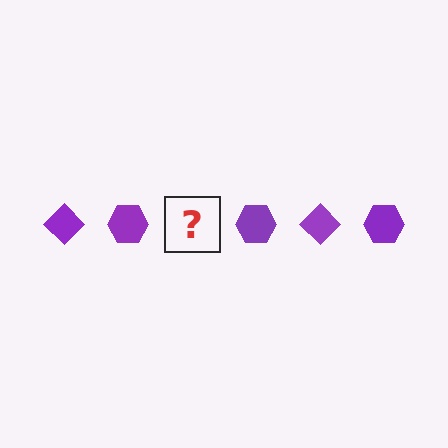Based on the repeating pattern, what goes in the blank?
The blank should be a purple diamond.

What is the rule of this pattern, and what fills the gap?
The rule is that the pattern cycles through diamond, hexagon shapes in purple. The gap should be filled with a purple diamond.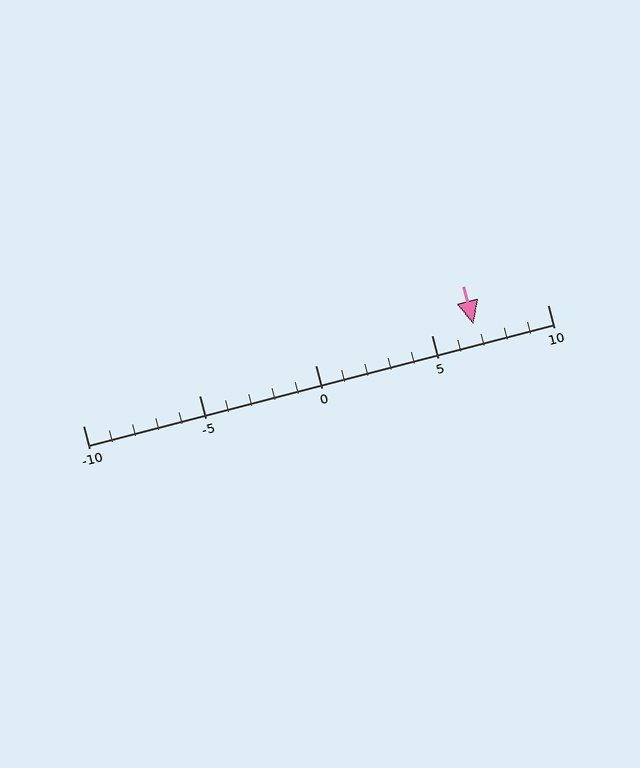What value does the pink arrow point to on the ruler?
The pink arrow points to approximately 7.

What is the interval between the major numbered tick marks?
The major tick marks are spaced 5 units apart.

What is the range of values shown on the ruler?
The ruler shows values from -10 to 10.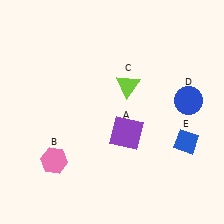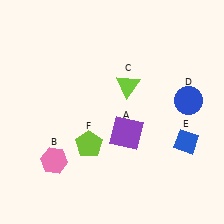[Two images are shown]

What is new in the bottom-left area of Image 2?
A lime pentagon (F) was added in the bottom-left area of Image 2.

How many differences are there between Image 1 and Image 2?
There is 1 difference between the two images.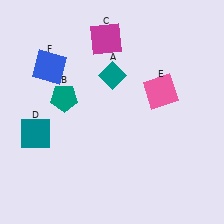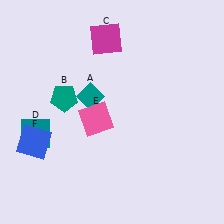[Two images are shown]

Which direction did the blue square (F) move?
The blue square (F) moved down.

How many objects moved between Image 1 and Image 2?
3 objects moved between the two images.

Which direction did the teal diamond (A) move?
The teal diamond (A) moved left.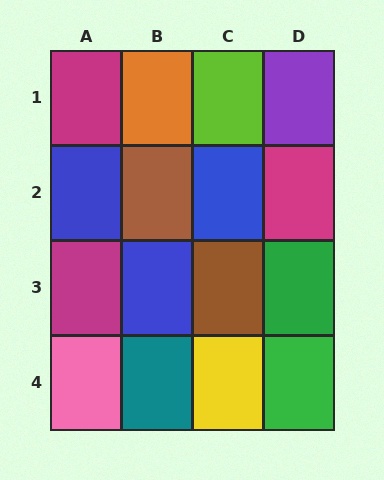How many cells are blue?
3 cells are blue.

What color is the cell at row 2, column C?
Blue.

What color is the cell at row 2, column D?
Magenta.